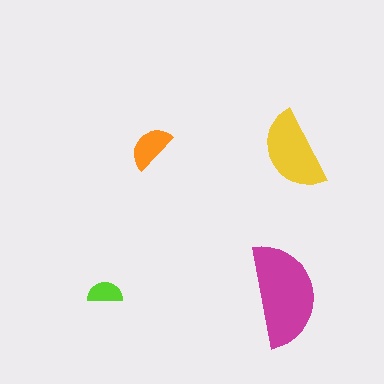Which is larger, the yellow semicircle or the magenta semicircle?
The magenta one.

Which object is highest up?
The orange semicircle is topmost.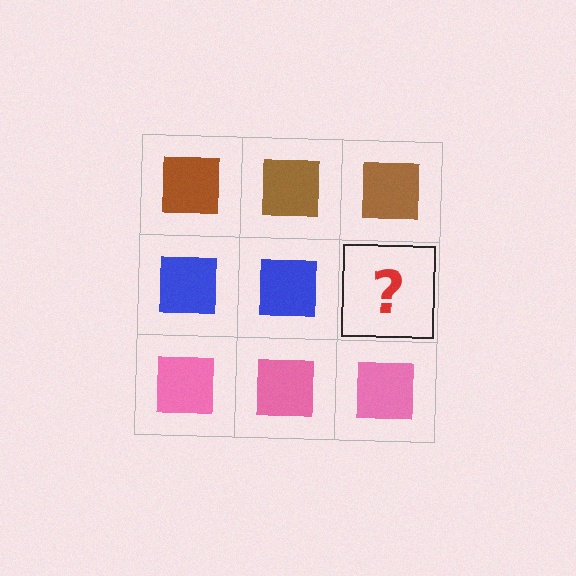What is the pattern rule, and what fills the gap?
The rule is that each row has a consistent color. The gap should be filled with a blue square.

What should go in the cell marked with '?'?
The missing cell should contain a blue square.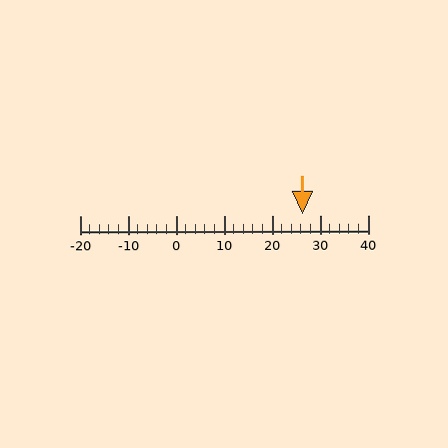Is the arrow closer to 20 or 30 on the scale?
The arrow is closer to 30.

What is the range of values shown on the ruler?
The ruler shows values from -20 to 40.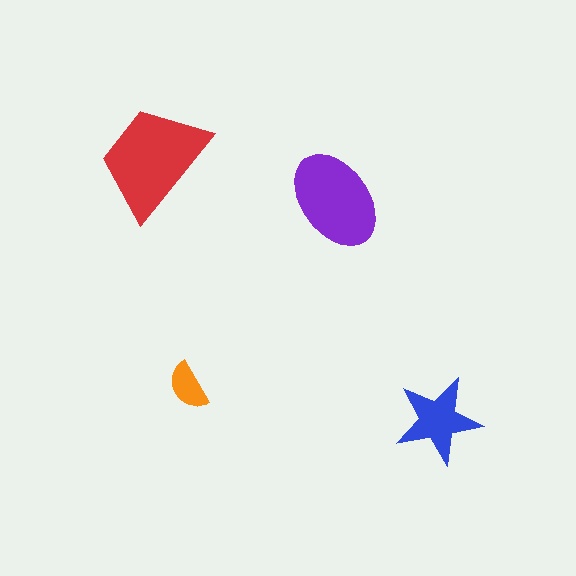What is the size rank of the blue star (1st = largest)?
3rd.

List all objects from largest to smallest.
The red trapezoid, the purple ellipse, the blue star, the orange semicircle.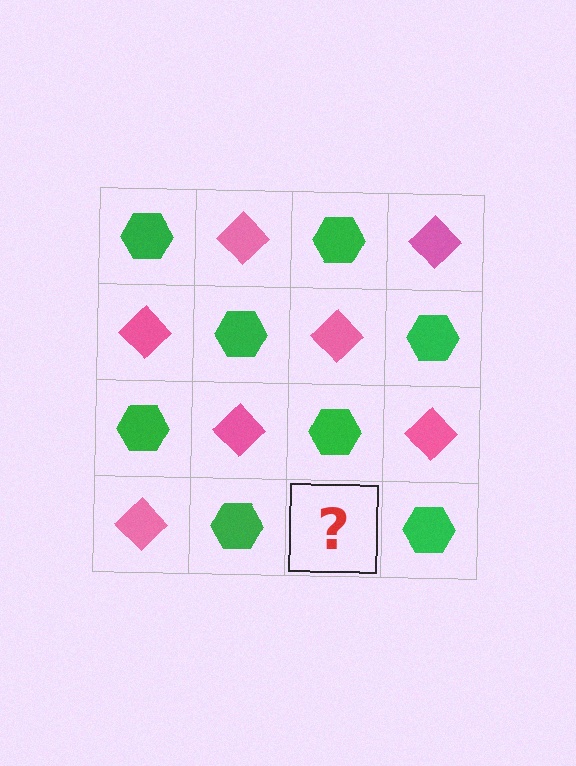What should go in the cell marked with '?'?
The missing cell should contain a pink diamond.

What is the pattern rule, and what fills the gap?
The rule is that it alternates green hexagon and pink diamond in a checkerboard pattern. The gap should be filled with a pink diamond.